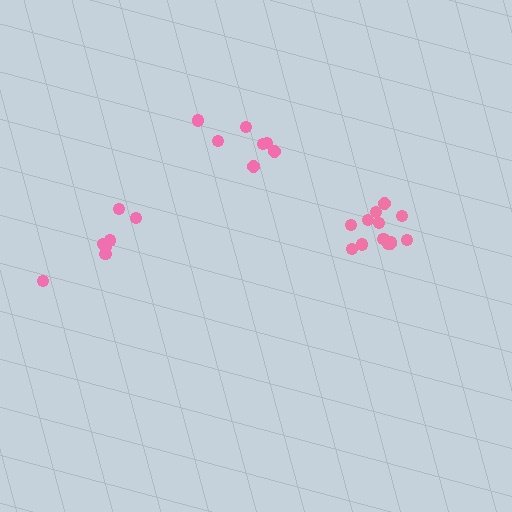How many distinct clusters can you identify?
There are 3 distinct clusters.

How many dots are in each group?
Group 1: 8 dots, Group 2: 13 dots, Group 3: 7 dots (28 total).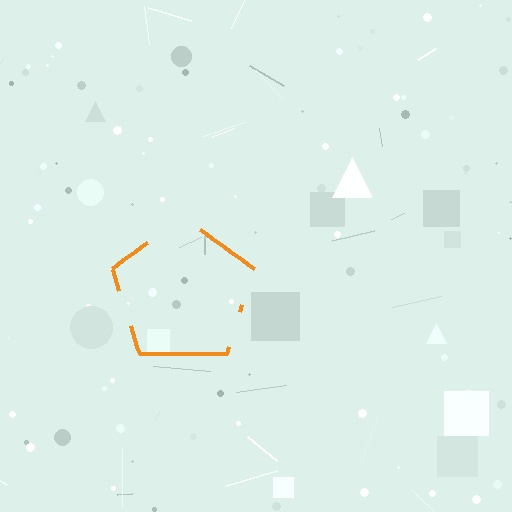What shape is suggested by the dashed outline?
The dashed outline suggests a pentagon.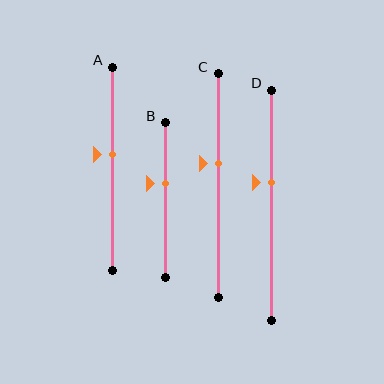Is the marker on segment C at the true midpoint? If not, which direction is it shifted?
No, the marker on segment C is shifted upward by about 10% of the segment length.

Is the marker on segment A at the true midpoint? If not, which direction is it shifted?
No, the marker on segment A is shifted upward by about 7% of the segment length.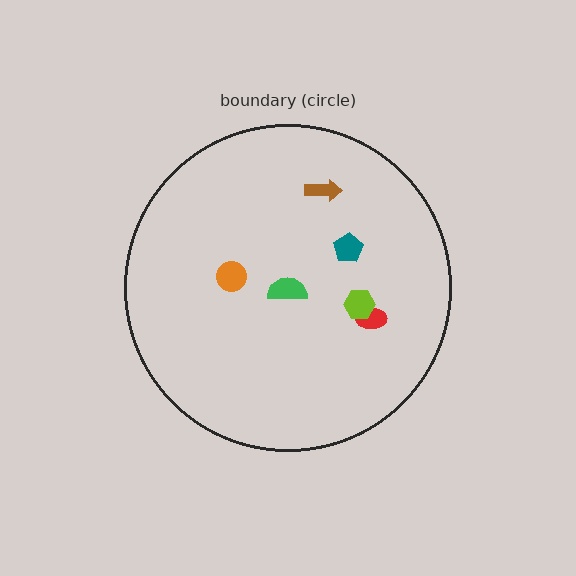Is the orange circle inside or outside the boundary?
Inside.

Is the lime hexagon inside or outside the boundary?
Inside.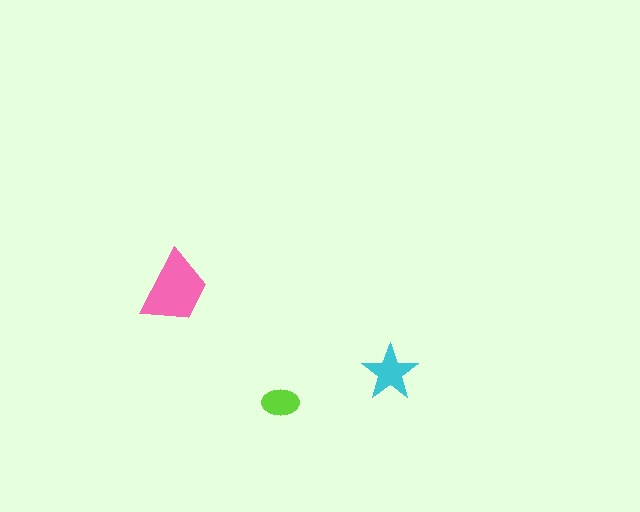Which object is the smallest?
The lime ellipse.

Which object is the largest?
The pink trapezoid.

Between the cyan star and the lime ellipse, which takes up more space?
The cyan star.